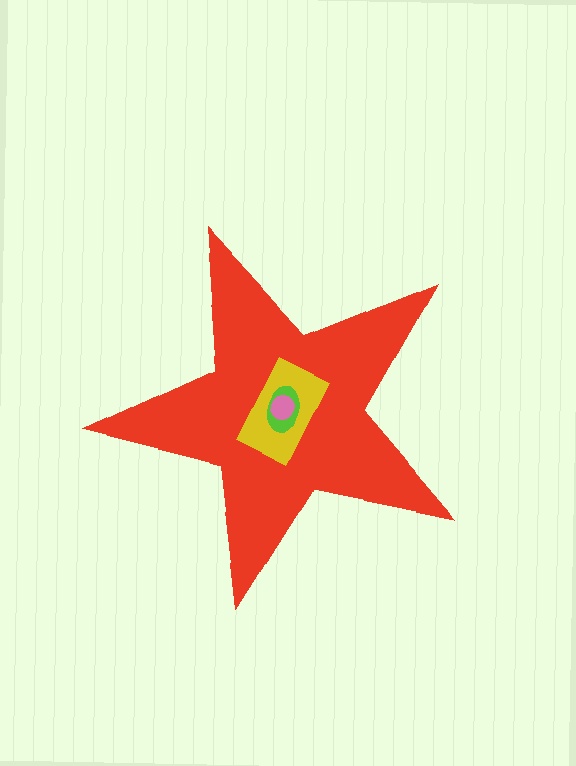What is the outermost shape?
The red star.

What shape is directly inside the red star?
The yellow rectangle.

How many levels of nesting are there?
4.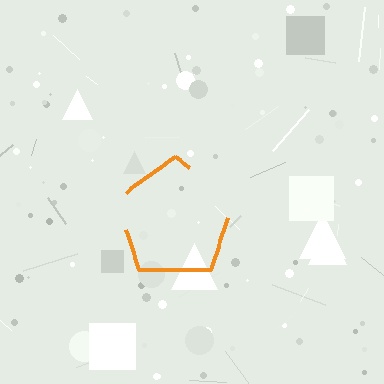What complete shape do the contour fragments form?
The contour fragments form a pentagon.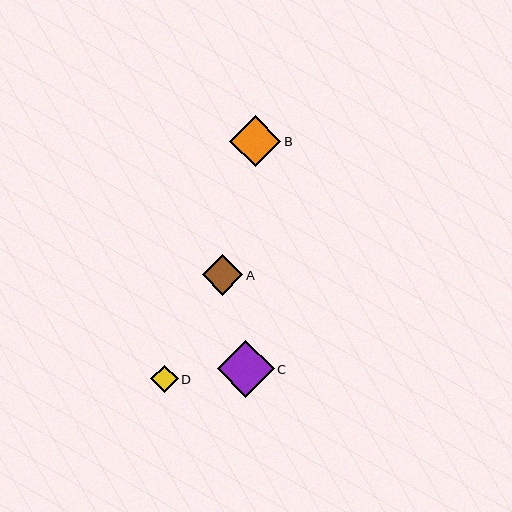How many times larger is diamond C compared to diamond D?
Diamond C is approximately 2.1 times the size of diamond D.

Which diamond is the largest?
Diamond C is the largest with a size of approximately 57 pixels.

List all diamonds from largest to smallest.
From largest to smallest: C, B, A, D.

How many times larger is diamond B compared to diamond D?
Diamond B is approximately 1.9 times the size of diamond D.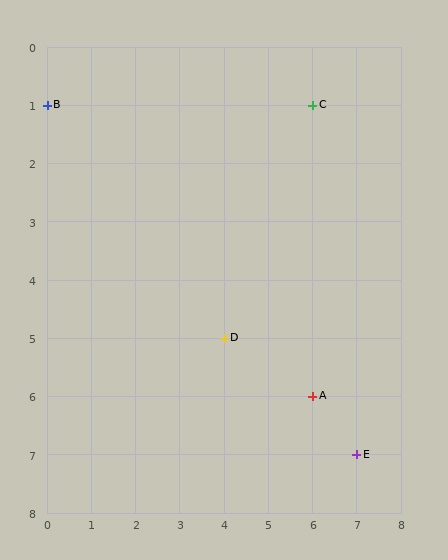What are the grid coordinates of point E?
Point E is at grid coordinates (7, 7).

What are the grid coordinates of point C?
Point C is at grid coordinates (6, 1).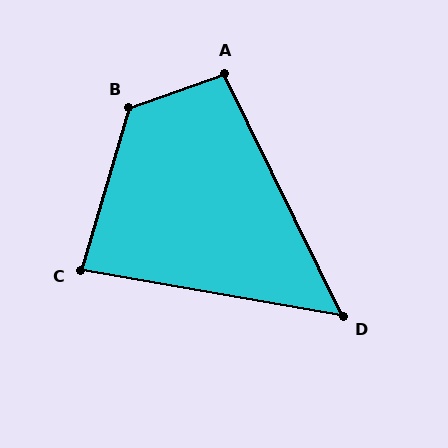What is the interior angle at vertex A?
Approximately 96 degrees (obtuse).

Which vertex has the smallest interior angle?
D, at approximately 54 degrees.